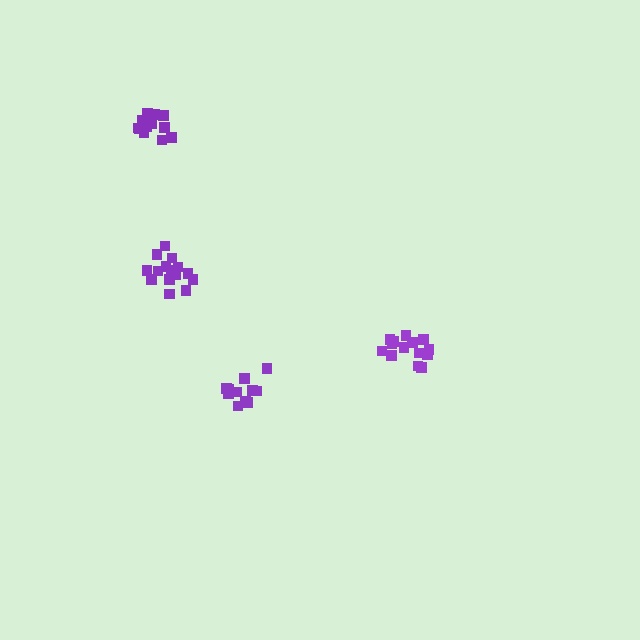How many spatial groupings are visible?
There are 4 spatial groupings.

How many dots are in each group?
Group 1: 14 dots, Group 2: 14 dots, Group 3: 11 dots, Group 4: 15 dots (54 total).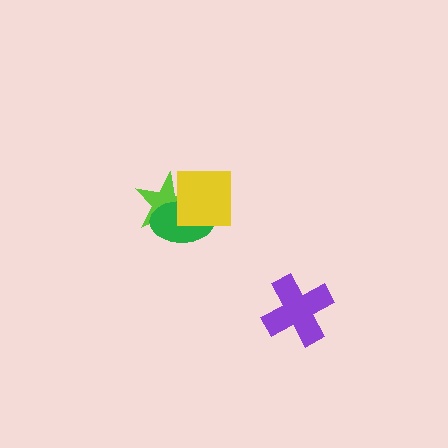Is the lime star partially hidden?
Yes, it is partially covered by another shape.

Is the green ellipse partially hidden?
Yes, it is partially covered by another shape.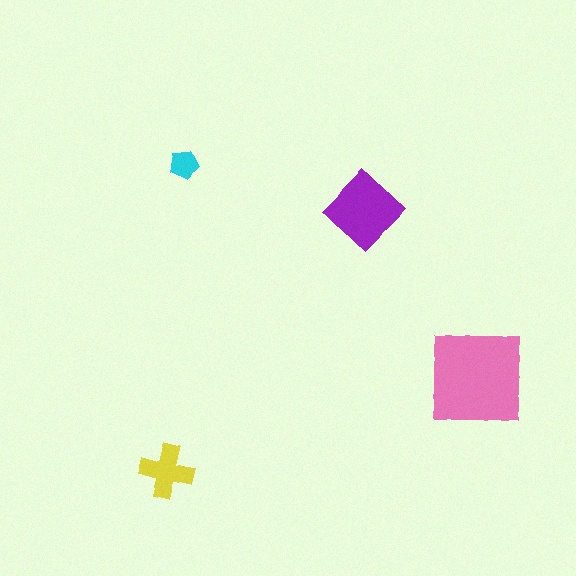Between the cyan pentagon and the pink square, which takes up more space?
The pink square.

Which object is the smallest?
The cyan pentagon.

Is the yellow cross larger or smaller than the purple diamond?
Smaller.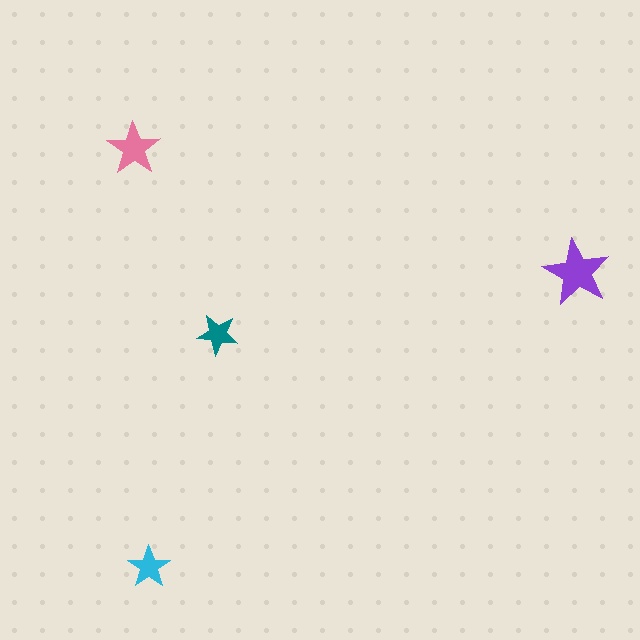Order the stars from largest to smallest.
the purple one, the pink one, the cyan one, the teal one.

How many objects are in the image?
There are 4 objects in the image.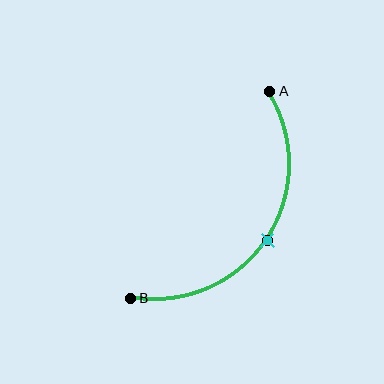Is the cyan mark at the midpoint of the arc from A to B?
Yes. The cyan mark lies on the arc at equal arc-length from both A and B — it is the arc midpoint.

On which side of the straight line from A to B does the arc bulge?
The arc bulges below and to the right of the straight line connecting A and B.